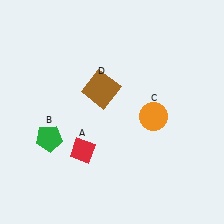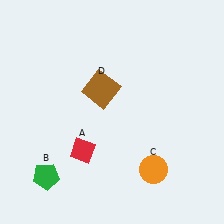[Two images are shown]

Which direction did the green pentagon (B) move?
The green pentagon (B) moved down.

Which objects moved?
The objects that moved are: the green pentagon (B), the orange circle (C).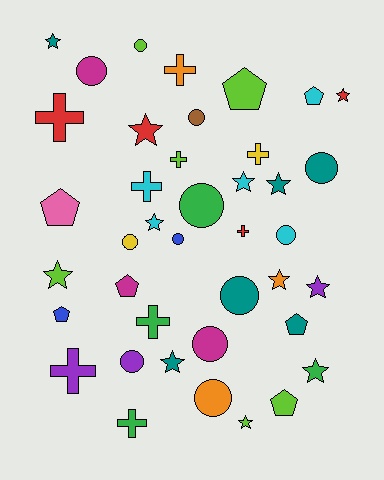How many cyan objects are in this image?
There are 5 cyan objects.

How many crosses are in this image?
There are 9 crosses.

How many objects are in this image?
There are 40 objects.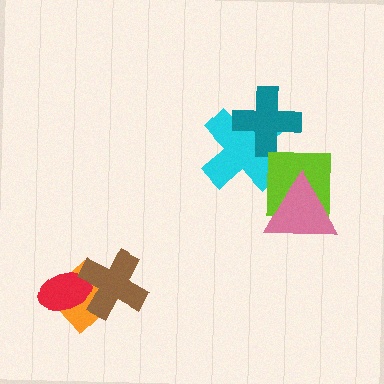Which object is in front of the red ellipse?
The brown cross is in front of the red ellipse.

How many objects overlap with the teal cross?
1 object overlaps with the teal cross.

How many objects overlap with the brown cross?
2 objects overlap with the brown cross.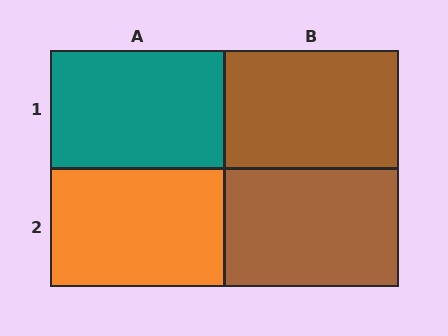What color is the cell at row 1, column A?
Teal.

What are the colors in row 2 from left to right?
Orange, brown.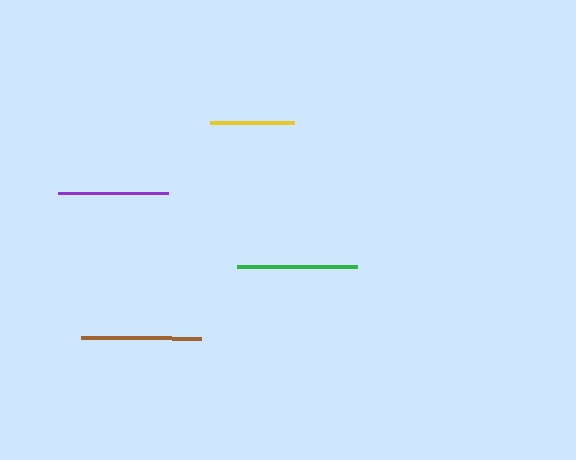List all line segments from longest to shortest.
From longest to shortest: green, brown, purple, yellow.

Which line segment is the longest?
The green line is the longest at approximately 120 pixels.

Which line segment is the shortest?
The yellow line is the shortest at approximately 84 pixels.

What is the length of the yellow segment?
The yellow segment is approximately 84 pixels long.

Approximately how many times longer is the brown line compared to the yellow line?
The brown line is approximately 1.4 times the length of the yellow line.